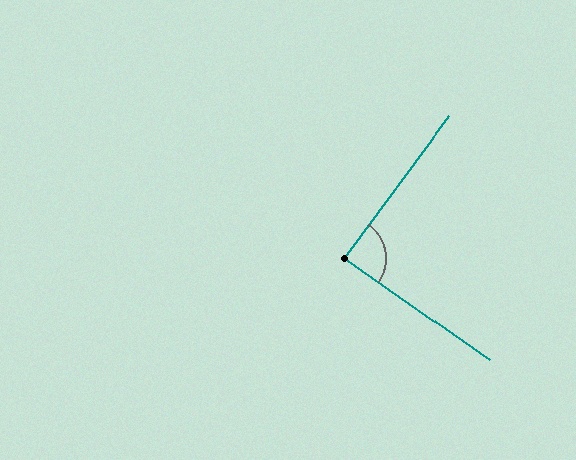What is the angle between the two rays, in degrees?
Approximately 89 degrees.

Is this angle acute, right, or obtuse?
It is approximately a right angle.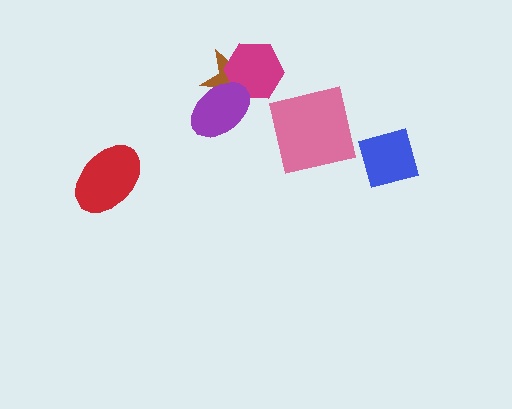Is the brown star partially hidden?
Yes, it is partially covered by another shape.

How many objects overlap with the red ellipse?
0 objects overlap with the red ellipse.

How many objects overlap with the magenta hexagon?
2 objects overlap with the magenta hexagon.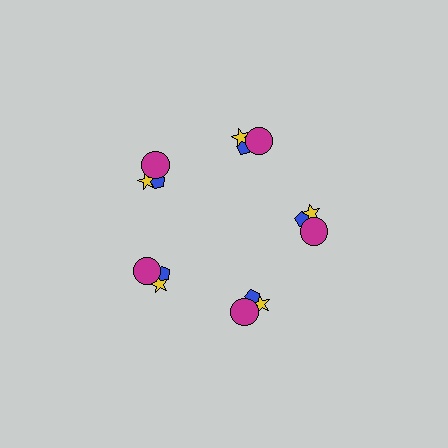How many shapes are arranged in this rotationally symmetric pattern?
There are 15 shapes, arranged in 5 groups of 3.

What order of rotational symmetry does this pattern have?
This pattern has 5-fold rotational symmetry.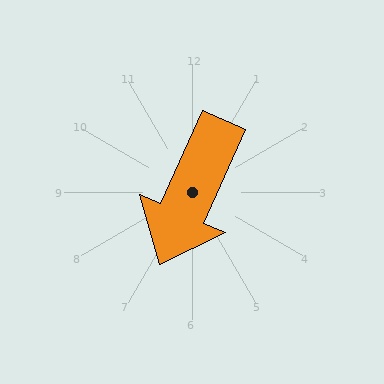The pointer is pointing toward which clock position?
Roughly 7 o'clock.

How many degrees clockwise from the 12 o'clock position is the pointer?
Approximately 204 degrees.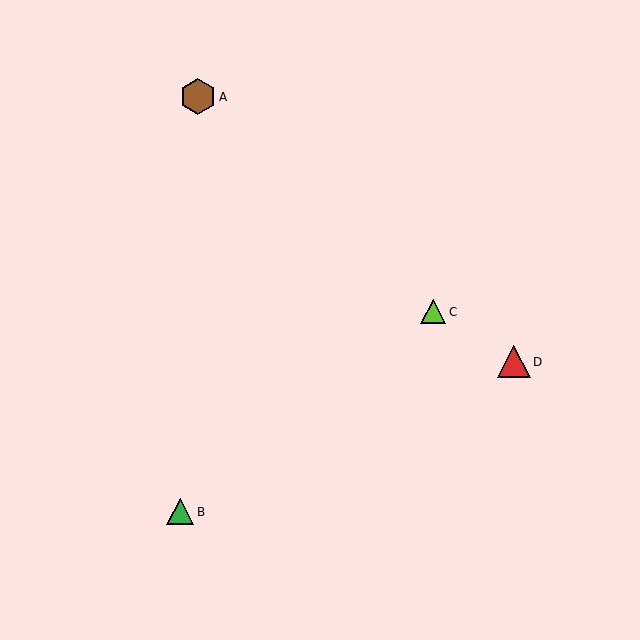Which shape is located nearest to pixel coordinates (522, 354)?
The red triangle (labeled D) at (514, 362) is nearest to that location.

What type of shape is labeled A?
Shape A is a brown hexagon.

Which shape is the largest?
The brown hexagon (labeled A) is the largest.